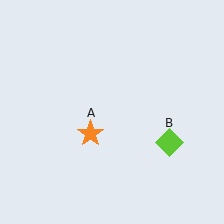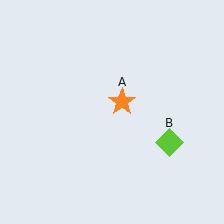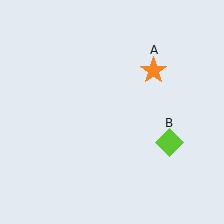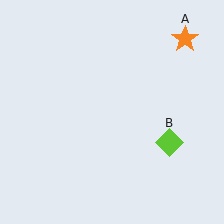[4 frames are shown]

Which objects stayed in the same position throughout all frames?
Lime diamond (object B) remained stationary.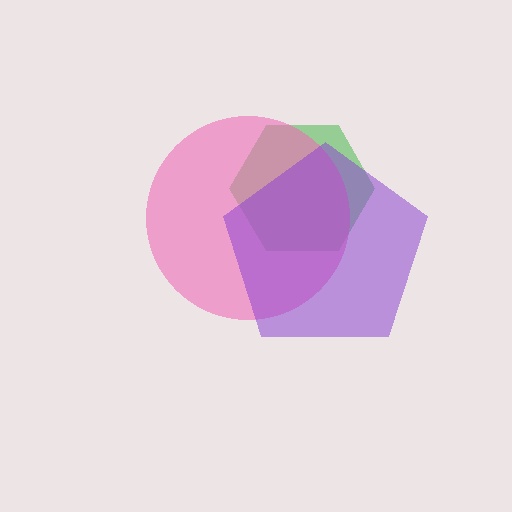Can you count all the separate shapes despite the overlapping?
Yes, there are 3 separate shapes.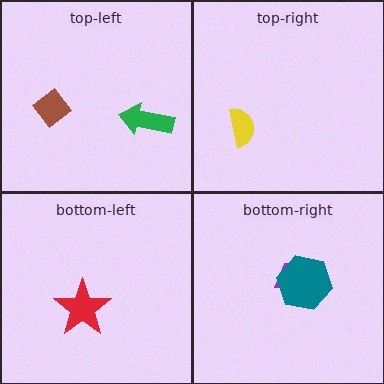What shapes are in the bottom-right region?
The purple trapezoid, the teal hexagon.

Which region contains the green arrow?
The top-left region.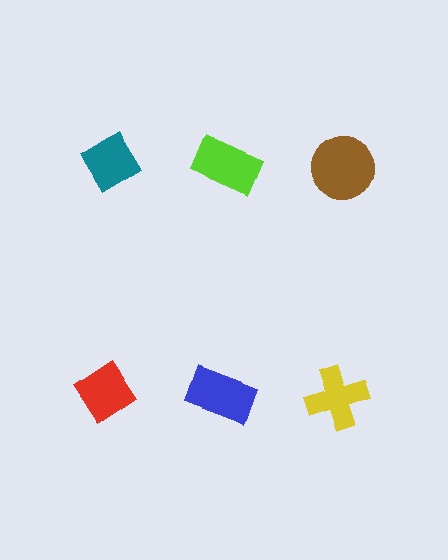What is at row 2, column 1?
A red diamond.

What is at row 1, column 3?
A brown circle.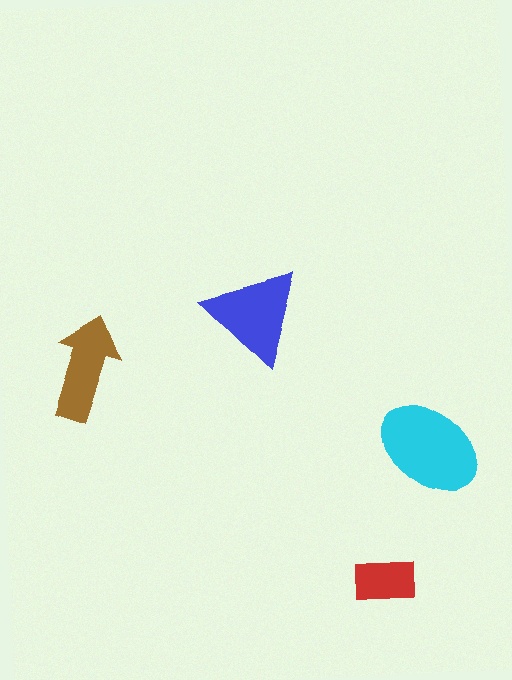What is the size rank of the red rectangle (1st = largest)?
4th.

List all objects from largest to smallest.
The cyan ellipse, the blue triangle, the brown arrow, the red rectangle.